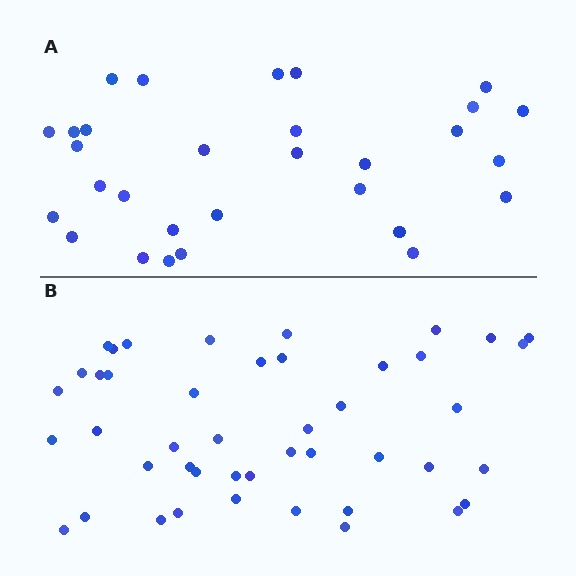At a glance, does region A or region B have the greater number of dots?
Region B (the bottom region) has more dots.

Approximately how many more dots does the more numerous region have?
Region B has approximately 15 more dots than region A.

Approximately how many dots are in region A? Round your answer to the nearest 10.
About 30 dots.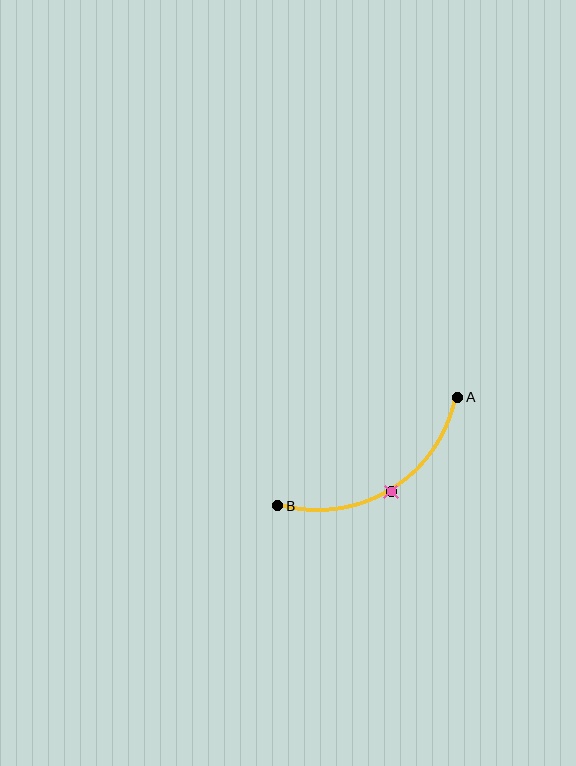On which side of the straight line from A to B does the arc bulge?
The arc bulges below the straight line connecting A and B.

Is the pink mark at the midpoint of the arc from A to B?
Yes. The pink mark lies on the arc at equal arc-length from both A and B — it is the arc midpoint.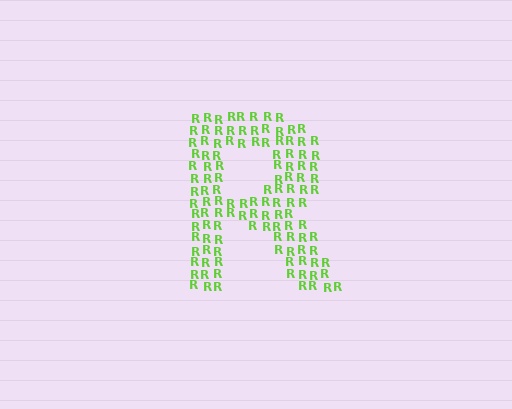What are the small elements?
The small elements are letter R's.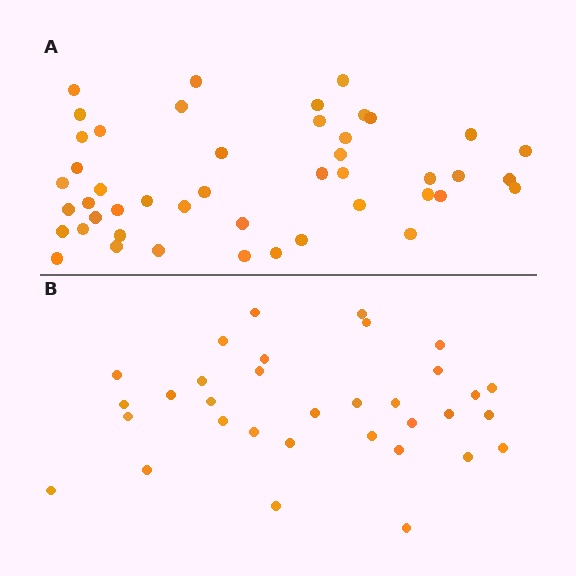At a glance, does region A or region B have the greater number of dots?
Region A (the top region) has more dots.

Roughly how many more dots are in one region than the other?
Region A has approximately 15 more dots than region B.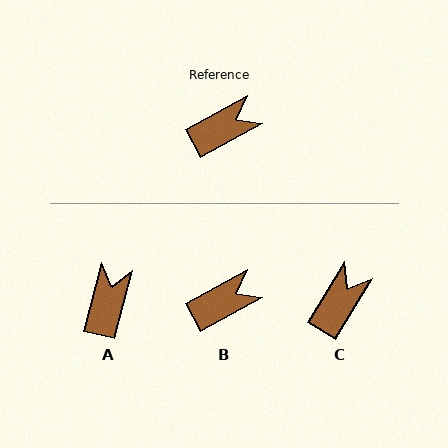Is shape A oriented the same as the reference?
No, it is off by about 47 degrees.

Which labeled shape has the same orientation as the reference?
B.